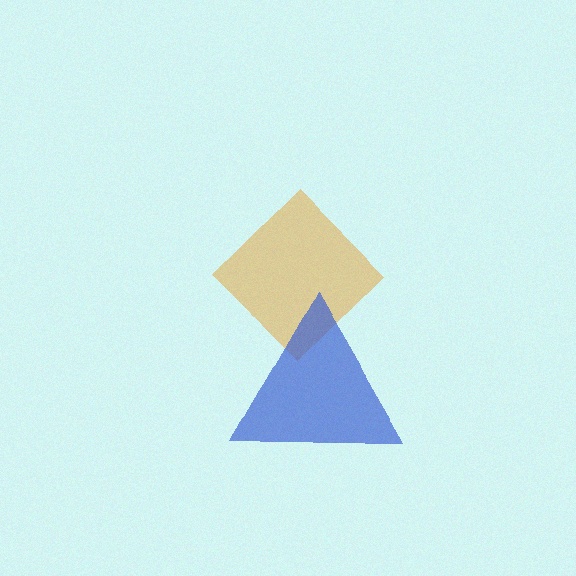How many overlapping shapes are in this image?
There are 2 overlapping shapes in the image.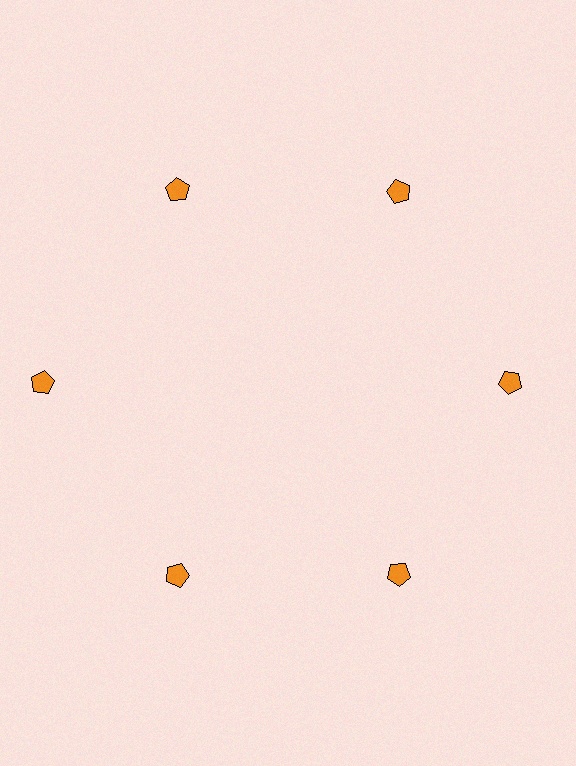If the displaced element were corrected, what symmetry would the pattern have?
It would have 6-fold rotational symmetry — the pattern would map onto itself every 60 degrees.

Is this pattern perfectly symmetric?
No. The 6 orange pentagons are arranged in a ring, but one element near the 9 o'clock position is pushed outward from the center, breaking the 6-fold rotational symmetry.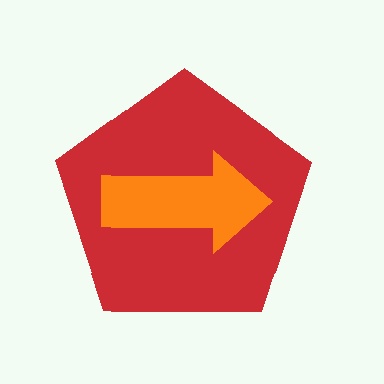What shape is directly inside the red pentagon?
The orange arrow.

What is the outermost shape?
The red pentagon.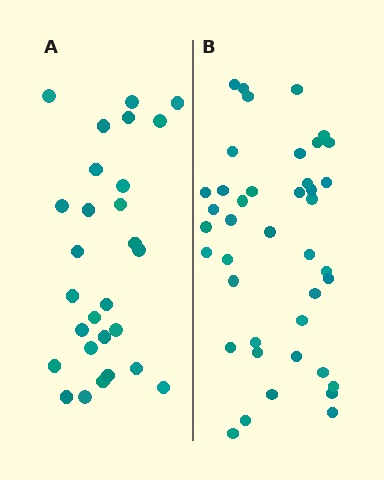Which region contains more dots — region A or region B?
Region B (the right region) has more dots.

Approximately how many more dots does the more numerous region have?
Region B has approximately 15 more dots than region A.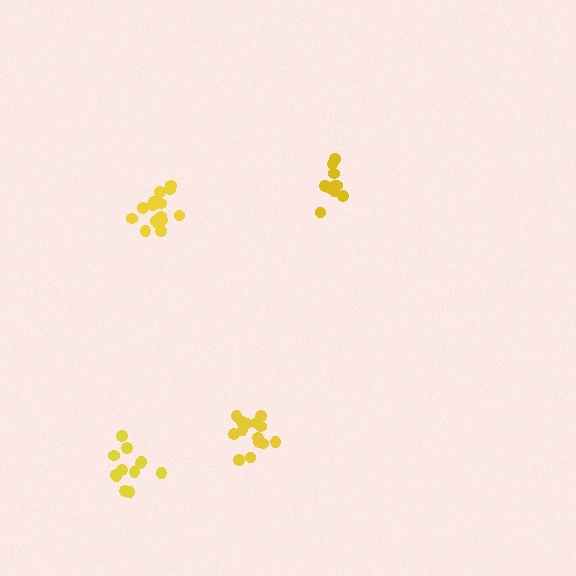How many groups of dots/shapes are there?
There are 4 groups.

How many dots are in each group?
Group 1: 14 dots, Group 2: 10 dots, Group 3: 12 dots, Group 4: 15 dots (51 total).